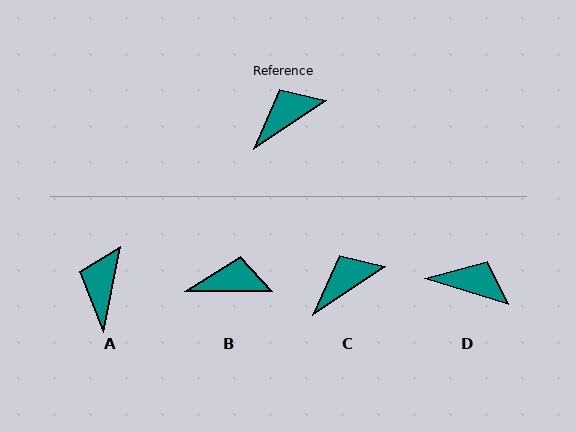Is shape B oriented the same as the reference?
No, it is off by about 34 degrees.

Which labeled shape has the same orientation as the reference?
C.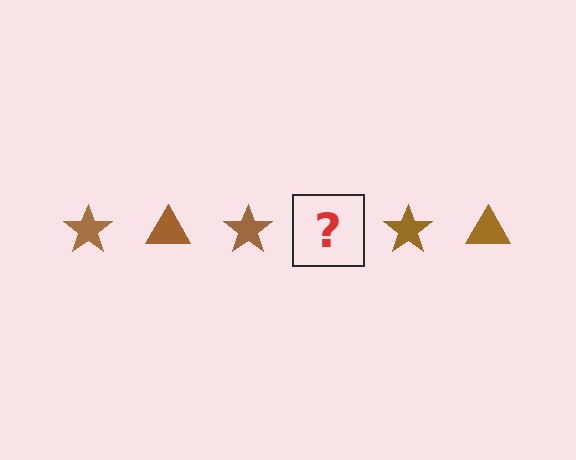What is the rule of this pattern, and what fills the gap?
The rule is that the pattern cycles through star, triangle shapes in brown. The gap should be filled with a brown triangle.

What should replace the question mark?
The question mark should be replaced with a brown triangle.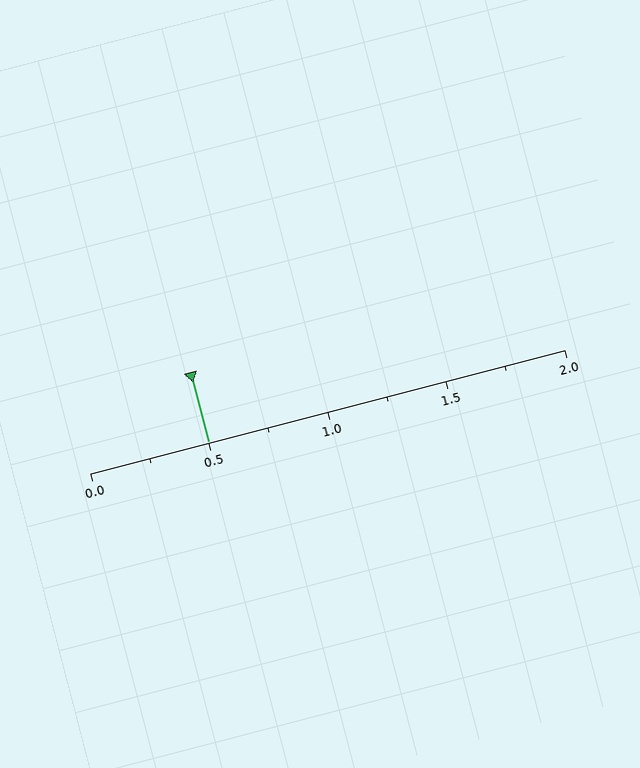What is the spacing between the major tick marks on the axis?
The major ticks are spaced 0.5 apart.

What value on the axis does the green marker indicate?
The marker indicates approximately 0.5.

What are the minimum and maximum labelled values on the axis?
The axis runs from 0.0 to 2.0.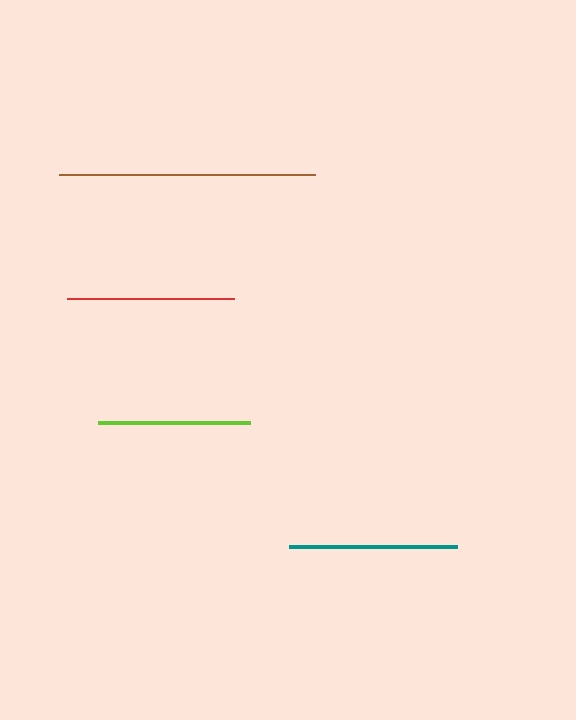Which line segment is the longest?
The brown line is the longest at approximately 256 pixels.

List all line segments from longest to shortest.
From longest to shortest: brown, teal, red, lime.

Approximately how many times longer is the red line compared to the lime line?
The red line is approximately 1.1 times the length of the lime line.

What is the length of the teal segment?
The teal segment is approximately 168 pixels long.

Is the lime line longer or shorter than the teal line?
The teal line is longer than the lime line.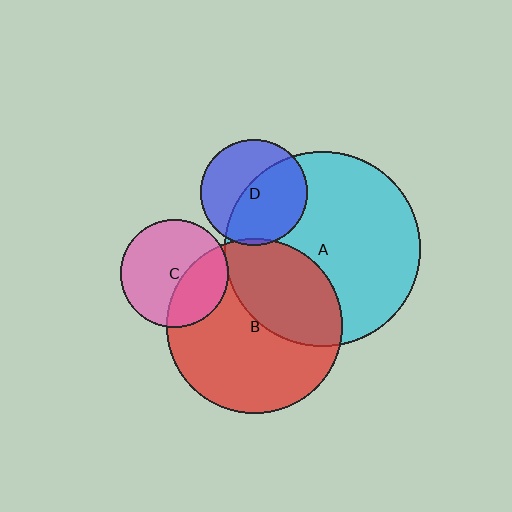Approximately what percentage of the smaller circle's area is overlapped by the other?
Approximately 35%.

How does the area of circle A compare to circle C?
Approximately 3.3 times.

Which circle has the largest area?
Circle A (cyan).